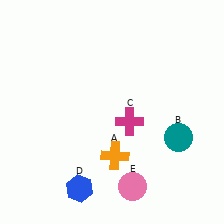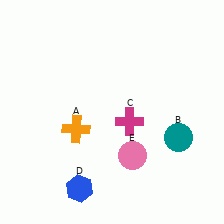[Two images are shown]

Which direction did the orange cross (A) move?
The orange cross (A) moved left.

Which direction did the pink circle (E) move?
The pink circle (E) moved up.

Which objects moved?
The objects that moved are: the orange cross (A), the pink circle (E).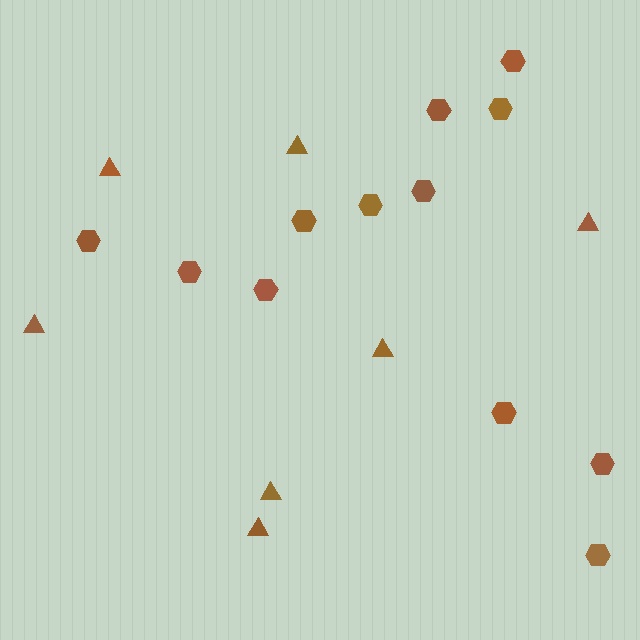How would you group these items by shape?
There are 2 groups: one group of triangles (7) and one group of hexagons (12).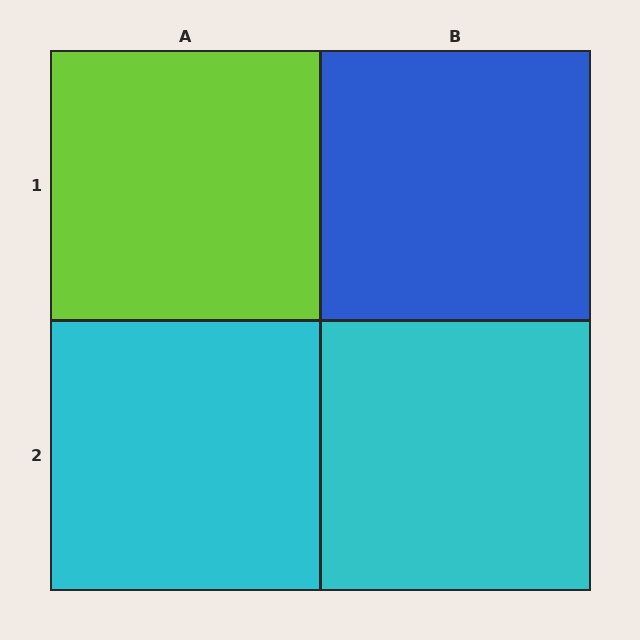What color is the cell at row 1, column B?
Blue.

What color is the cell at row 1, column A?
Lime.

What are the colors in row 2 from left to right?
Cyan, cyan.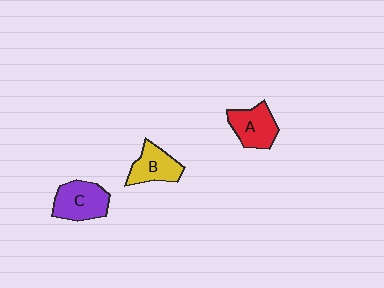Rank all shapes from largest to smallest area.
From largest to smallest: C (purple), A (red), B (yellow).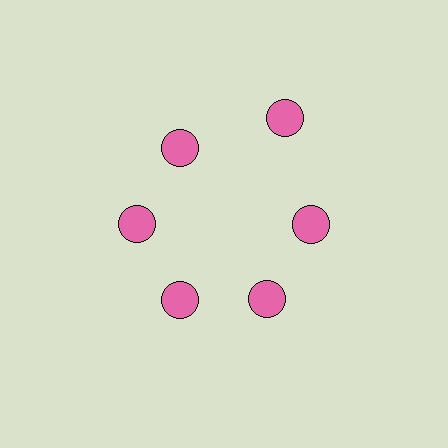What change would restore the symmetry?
The symmetry would be restored by moving it inward, back onto the ring so that all 6 circles sit at equal angles and equal distance from the center.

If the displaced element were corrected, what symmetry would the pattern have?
It would have 6-fold rotational symmetry — the pattern would map onto itself every 60 degrees.